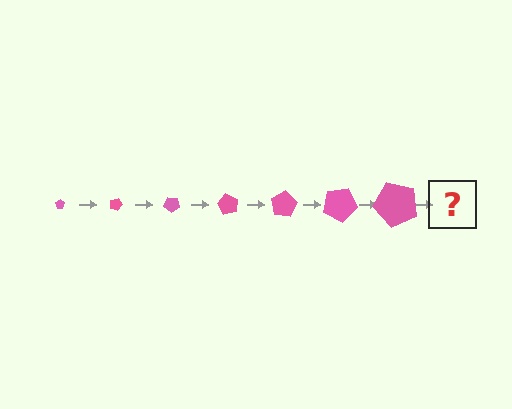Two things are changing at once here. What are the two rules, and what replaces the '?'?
The two rules are that the pentagon grows larger each step and it rotates 20 degrees each step. The '?' should be a pentagon, larger than the previous one and rotated 140 degrees from the start.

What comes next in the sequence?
The next element should be a pentagon, larger than the previous one and rotated 140 degrees from the start.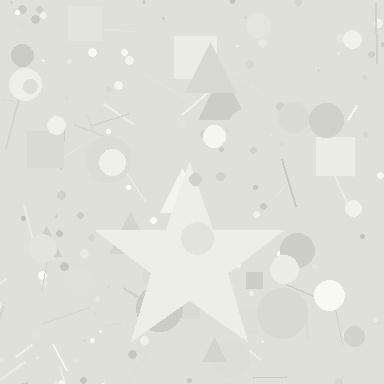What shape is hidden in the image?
A star is hidden in the image.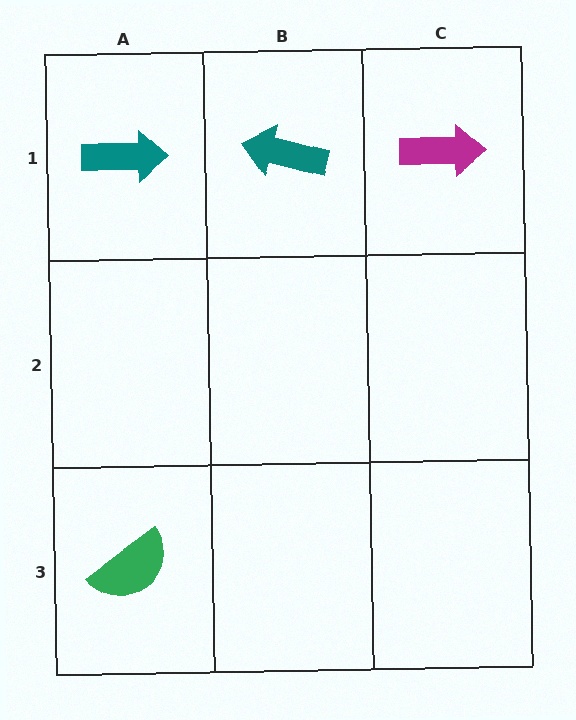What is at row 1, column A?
A teal arrow.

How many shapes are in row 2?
0 shapes.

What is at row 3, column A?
A green semicircle.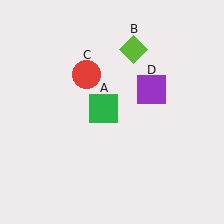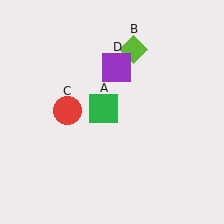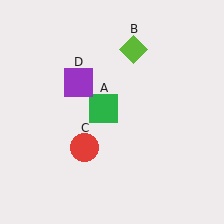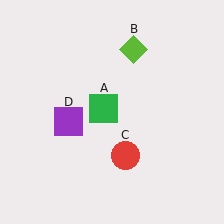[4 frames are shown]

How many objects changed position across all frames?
2 objects changed position: red circle (object C), purple square (object D).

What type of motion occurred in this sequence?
The red circle (object C), purple square (object D) rotated counterclockwise around the center of the scene.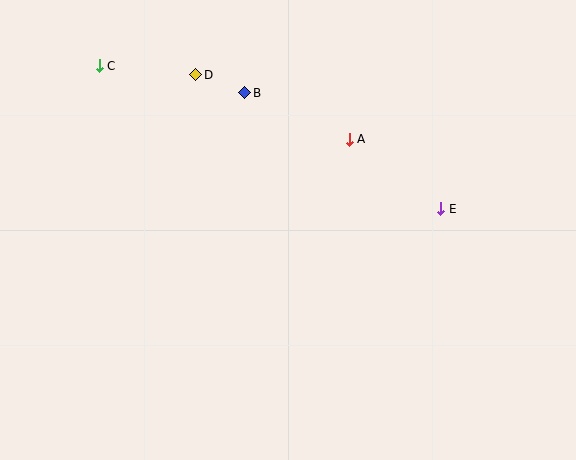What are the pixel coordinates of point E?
Point E is at (441, 209).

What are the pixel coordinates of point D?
Point D is at (196, 75).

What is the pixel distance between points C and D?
The distance between C and D is 97 pixels.